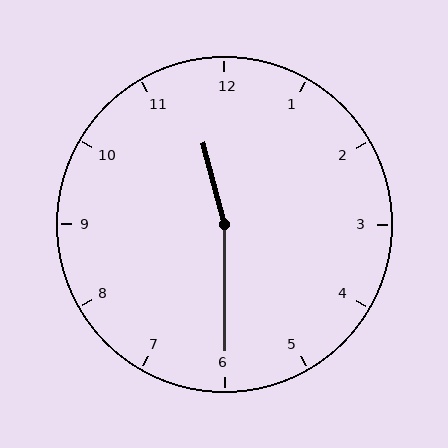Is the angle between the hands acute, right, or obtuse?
It is obtuse.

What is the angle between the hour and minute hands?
Approximately 165 degrees.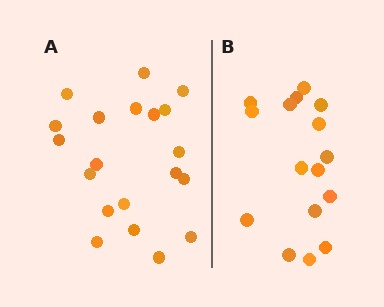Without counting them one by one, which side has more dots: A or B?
Region A (the left region) has more dots.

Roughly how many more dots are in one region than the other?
Region A has about 4 more dots than region B.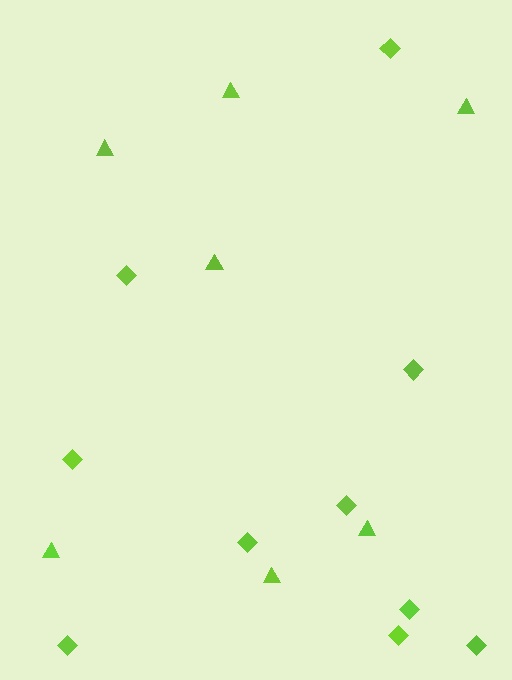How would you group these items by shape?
There are 2 groups: one group of triangles (7) and one group of diamonds (10).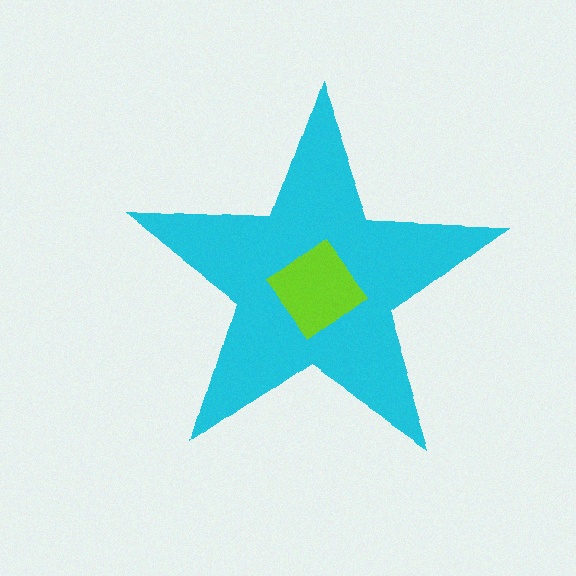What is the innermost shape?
The lime diamond.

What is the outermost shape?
The cyan star.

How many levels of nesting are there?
2.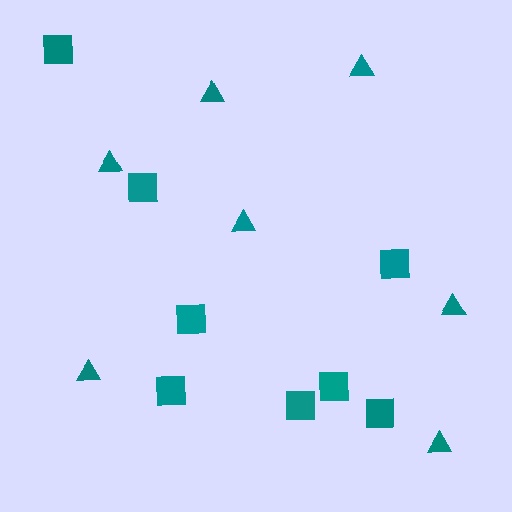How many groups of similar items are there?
There are 2 groups: one group of triangles (7) and one group of squares (8).